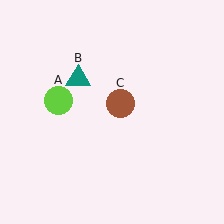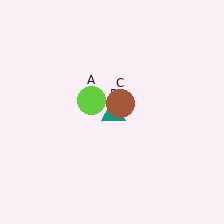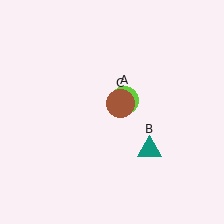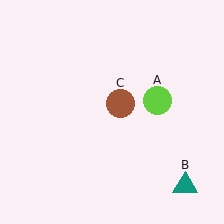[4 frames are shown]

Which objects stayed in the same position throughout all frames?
Brown circle (object C) remained stationary.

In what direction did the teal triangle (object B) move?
The teal triangle (object B) moved down and to the right.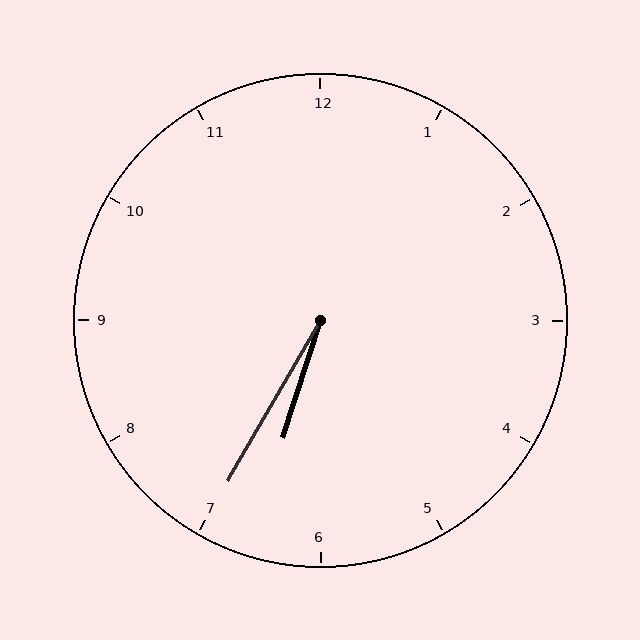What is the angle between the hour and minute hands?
Approximately 12 degrees.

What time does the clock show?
6:35.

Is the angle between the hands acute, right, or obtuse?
It is acute.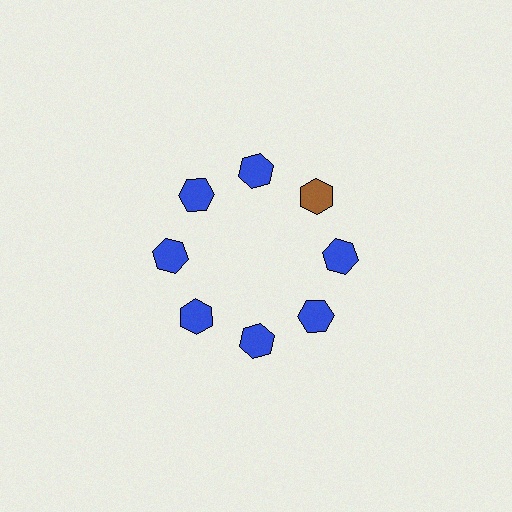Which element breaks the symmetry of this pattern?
The brown hexagon at roughly the 2 o'clock position breaks the symmetry. All other shapes are blue hexagons.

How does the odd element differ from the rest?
It has a different color: brown instead of blue.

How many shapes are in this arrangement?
There are 8 shapes arranged in a ring pattern.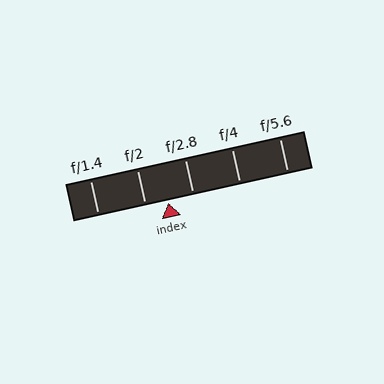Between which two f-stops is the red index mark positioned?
The index mark is between f/2 and f/2.8.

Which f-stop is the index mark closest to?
The index mark is closest to f/2.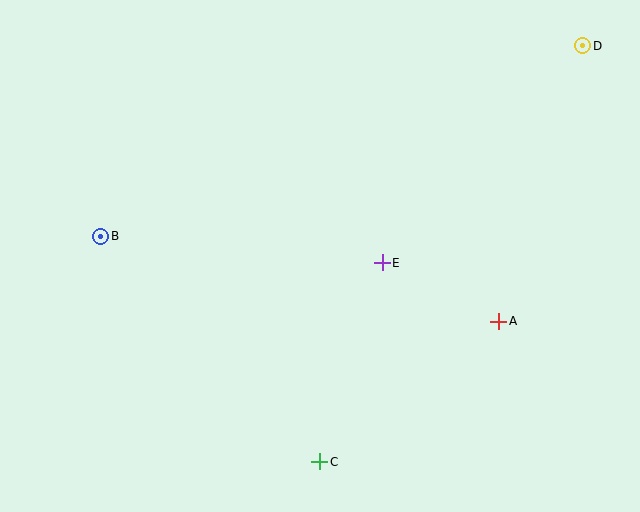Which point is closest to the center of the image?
Point E at (382, 263) is closest to the center.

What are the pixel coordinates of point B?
Point B is at (101, 236).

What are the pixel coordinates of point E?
Point E is at (382, 263).